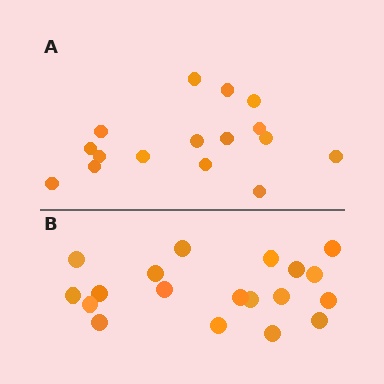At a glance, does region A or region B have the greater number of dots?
Region B (the bottom region) has more dots.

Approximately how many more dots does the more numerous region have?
Region B has just a few more — roughly 2 or 3 more dots than region A.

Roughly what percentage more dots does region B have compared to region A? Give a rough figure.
About 20% more.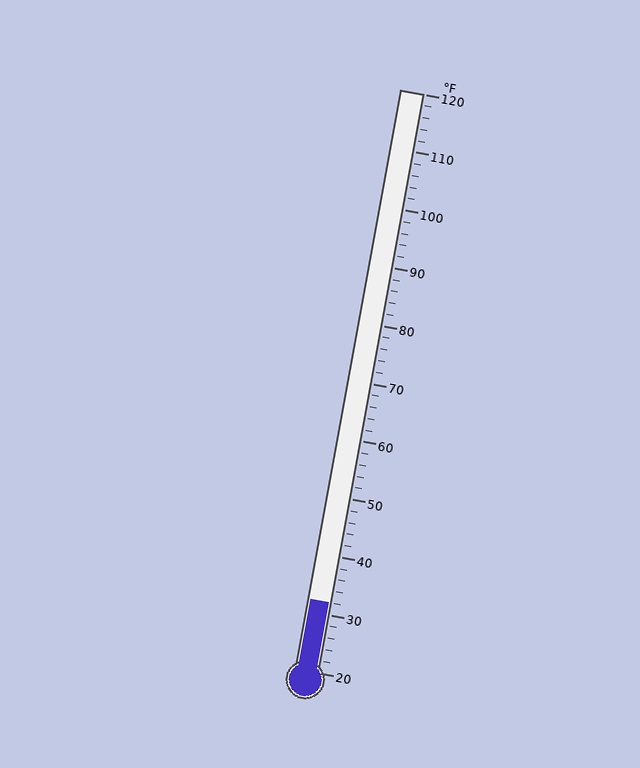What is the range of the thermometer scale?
The thermometer scale ranges from 20°F to 120°F.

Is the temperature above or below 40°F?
The temperature is below 40°F.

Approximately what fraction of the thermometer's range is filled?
The thermometer is filled to approximately 10% of its range.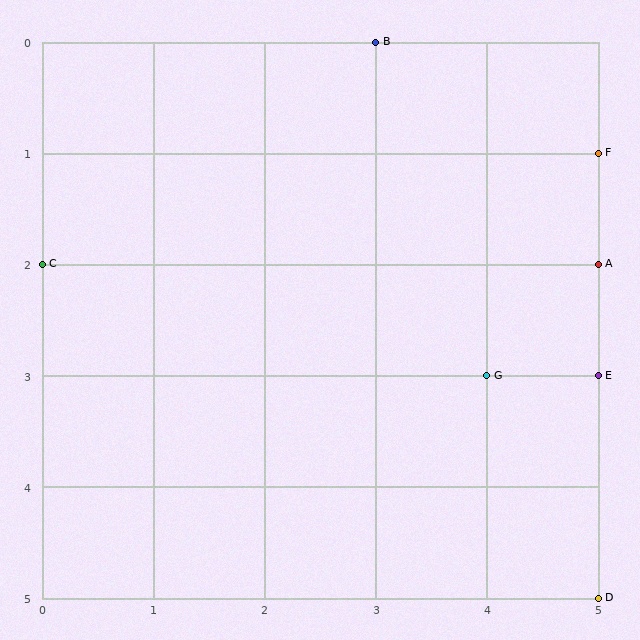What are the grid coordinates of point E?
Point E is at grid coordinates (5, 3).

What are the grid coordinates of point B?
Point B is at grid coordinates (3, 0).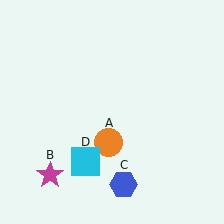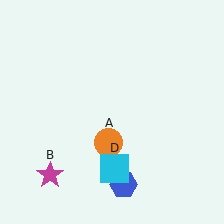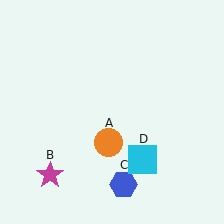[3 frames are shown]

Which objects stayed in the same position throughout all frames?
Orange circle (object A) and magenta star (object B) and blue hexagon (object C) remained stationary.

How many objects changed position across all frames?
1 object changed position: cyan square (object D).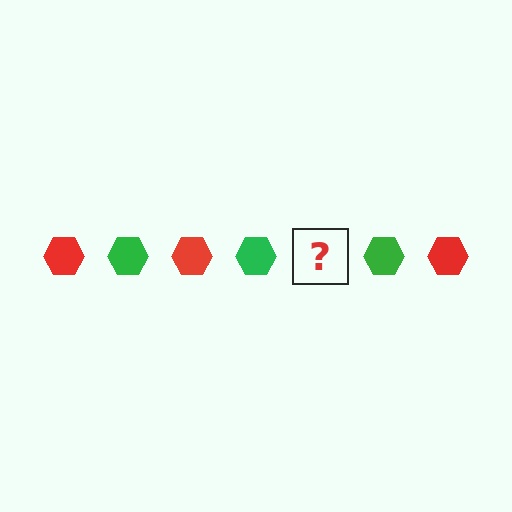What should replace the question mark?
The question mark should be replaced with a red hexagon.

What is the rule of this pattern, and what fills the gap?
The rule is that the pattern cycles through red, green hexagons. The gap should be filled with a red hexagon.